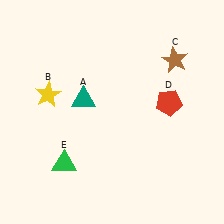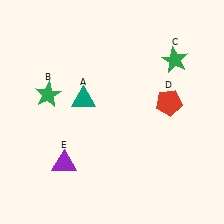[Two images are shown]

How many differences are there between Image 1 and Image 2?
There are 3 differences between the two images.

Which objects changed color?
B changed from yellow to green. C changed from brown to green. E changed from green to purple.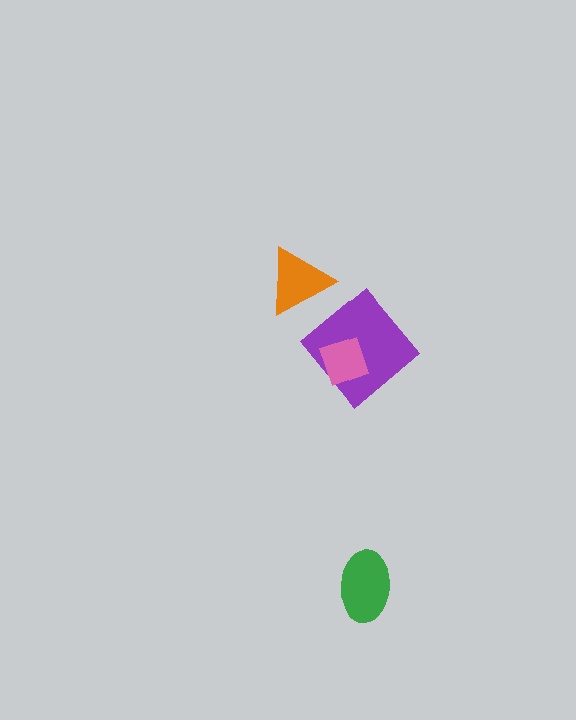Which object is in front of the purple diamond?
The pink diamond is in front of the purple diamond.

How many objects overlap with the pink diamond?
1 object overlaps with the pink diamond.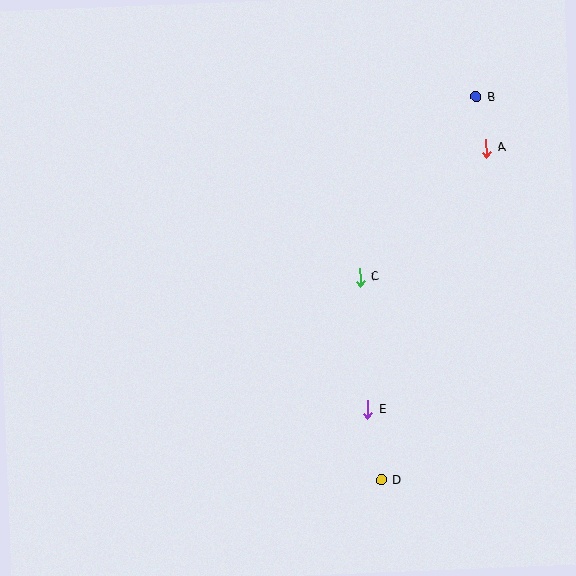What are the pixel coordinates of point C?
Point C is at (360, 277).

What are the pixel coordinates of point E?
Point E is at (368, 410).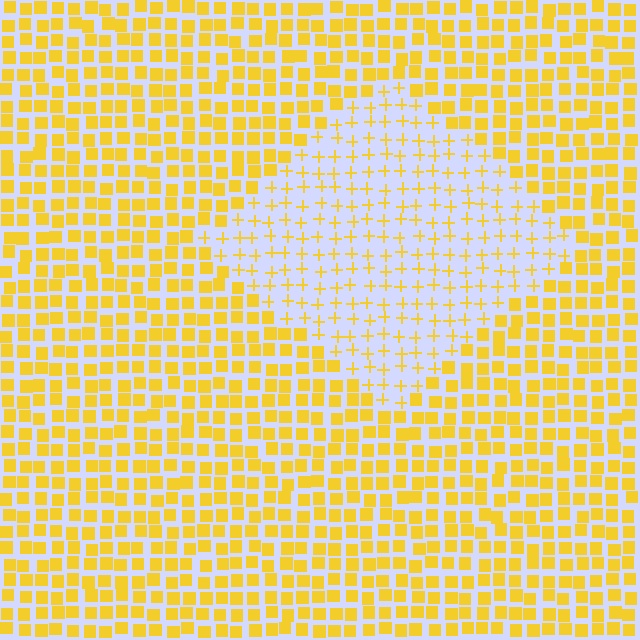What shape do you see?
I see a diamond.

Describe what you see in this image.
The image is filled with small yellow elements arranged in a uniform grid. A diamond-shaped region contains plus signs, while the surrounding area contains squares. The boundary is defined purely by the change in element shape.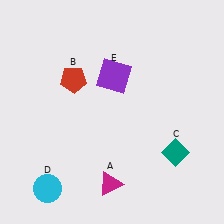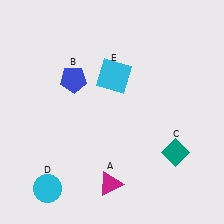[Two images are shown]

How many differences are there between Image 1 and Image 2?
There are 2 differences between the two images.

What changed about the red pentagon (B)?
In Image 1, B is red. In Image 2, it changed to blue.